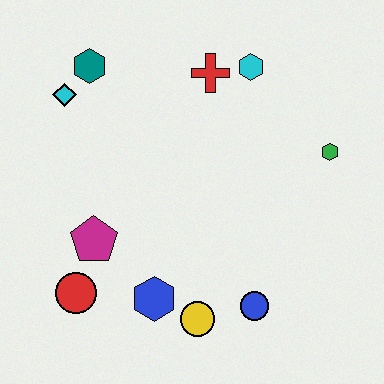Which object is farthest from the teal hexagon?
The blue circle is farthest from the teal hexagon.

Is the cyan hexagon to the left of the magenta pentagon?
No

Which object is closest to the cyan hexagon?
The red cross is closest to the cyan hexagon.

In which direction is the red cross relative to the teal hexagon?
The red cross is to the right of the teal hexagon.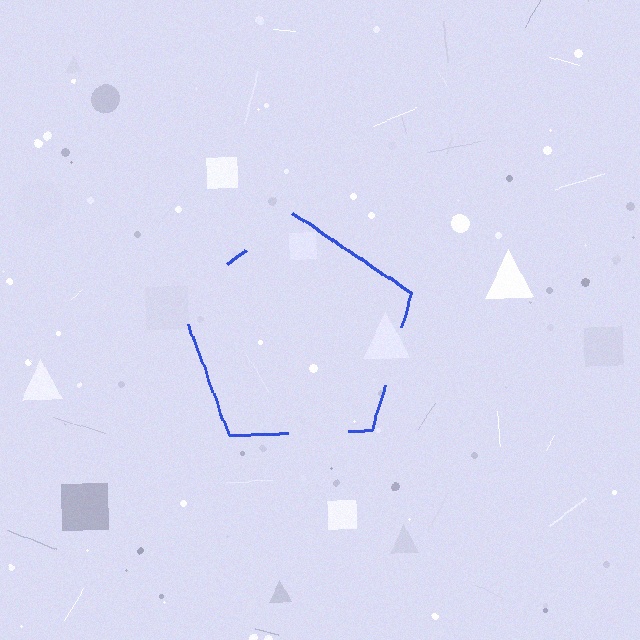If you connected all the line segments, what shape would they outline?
They would outline a pentagon.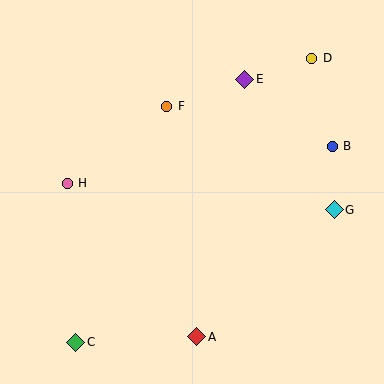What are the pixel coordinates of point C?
Point C is at (76, 342).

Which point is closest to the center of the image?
Point F at (167, 106) is closest to the center.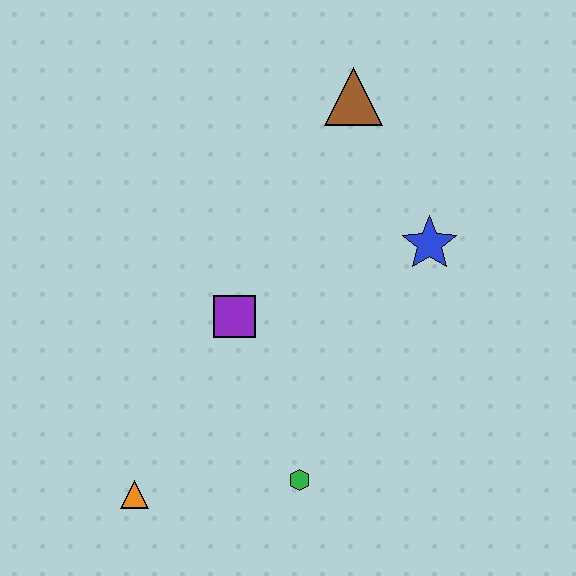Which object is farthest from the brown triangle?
The orange triangle is farthest from the brown triangle.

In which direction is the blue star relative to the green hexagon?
The blue star is above the green hexagon.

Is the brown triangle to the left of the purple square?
No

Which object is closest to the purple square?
The green hexagon is closest to the purple square.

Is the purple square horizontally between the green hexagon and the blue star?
No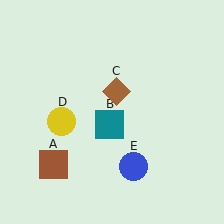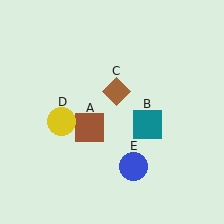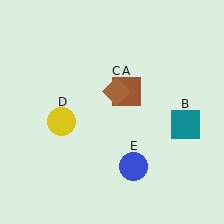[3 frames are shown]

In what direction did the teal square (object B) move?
The teal square (object B) moved right.